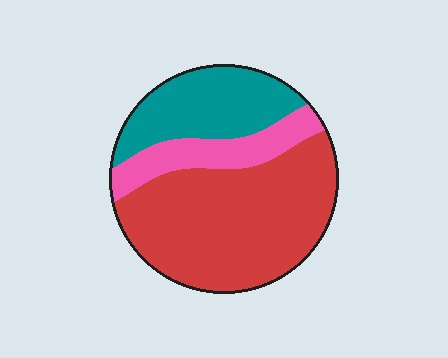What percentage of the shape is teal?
Teal covers around 25% of the shape.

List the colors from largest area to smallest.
From largest to smallest: red, teal, pink.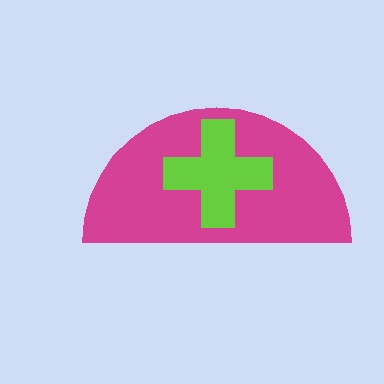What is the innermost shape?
The lime cross.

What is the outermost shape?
The magenta semicircle.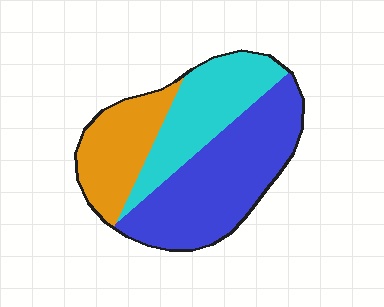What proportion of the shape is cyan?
Cyan covers 29% of the shape.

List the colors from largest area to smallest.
From largest to smallest: blue, cyan, orange.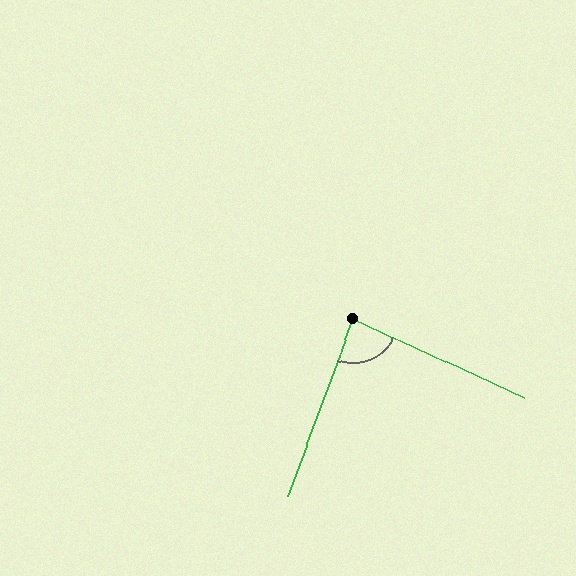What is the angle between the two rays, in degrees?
Approximately 86 degrees.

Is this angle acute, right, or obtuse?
It is approximately a right angle.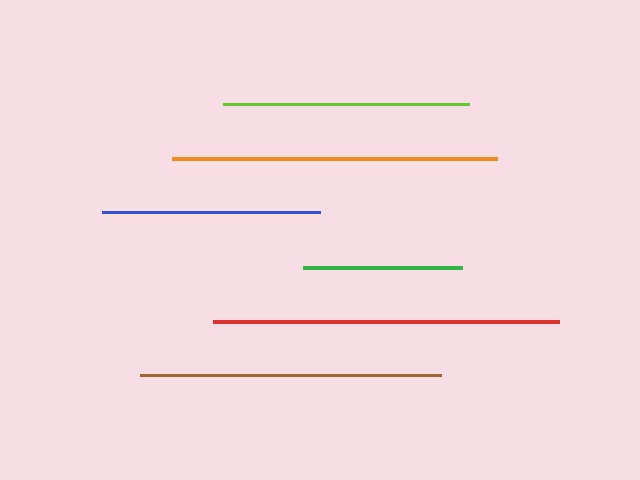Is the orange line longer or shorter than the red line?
The red line is longer than the orange line.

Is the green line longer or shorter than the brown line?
The brown line is longer than the green line.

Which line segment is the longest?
The red line is the longest at approximately 345 pixels.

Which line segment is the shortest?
The green line is the shortest at approximately 159 pixels.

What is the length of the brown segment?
The brown segment is approximately 302 pixels long.